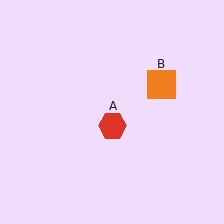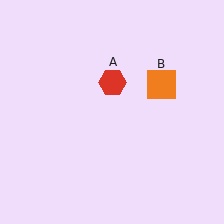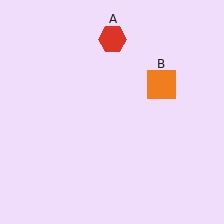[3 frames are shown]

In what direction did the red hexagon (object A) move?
The red hexagon (object A) moved up.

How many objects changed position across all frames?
1 object changed position: red hexagon (object A).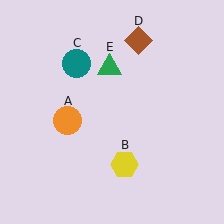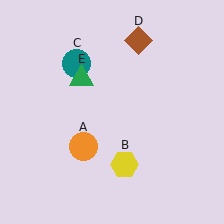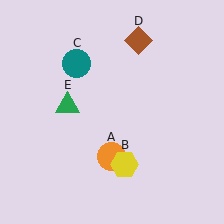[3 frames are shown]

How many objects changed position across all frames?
2 objects changed position: orange circle (object A), green triangle (object E).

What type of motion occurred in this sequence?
The orange circle (object A), green triangle (object E) rotated counterclockwise around the center of the scene.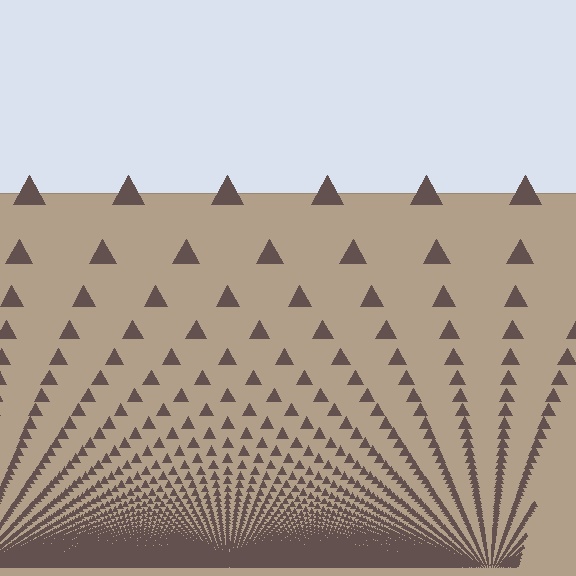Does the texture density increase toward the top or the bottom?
Density increases toward the bottom.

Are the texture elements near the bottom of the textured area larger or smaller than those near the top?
Smaller. The gradient is inverted — elements near the bottom are smaller and denser.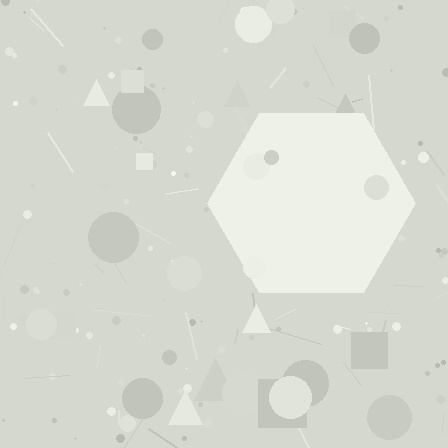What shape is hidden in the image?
A hexagon is hidden in the image.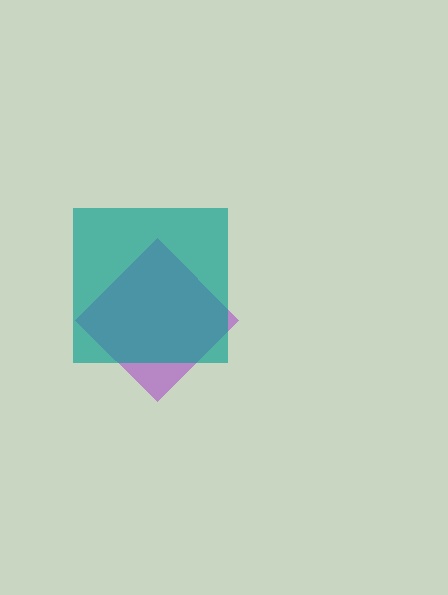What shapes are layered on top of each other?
The layered shapes are: a purple diamond, a teal square.